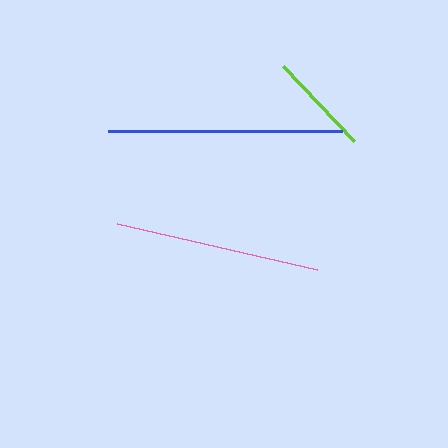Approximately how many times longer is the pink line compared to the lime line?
The pink line is approximately 2.0 times the length of the lime line.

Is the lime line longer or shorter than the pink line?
The pink line is longer than the lime line.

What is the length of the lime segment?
The lime segment is approximately 103 pixels long.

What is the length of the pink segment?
The pink segment is approximately 205 pixels long.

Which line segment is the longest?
The blue line is the longest at approximately 234 pixels.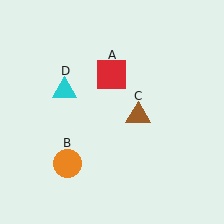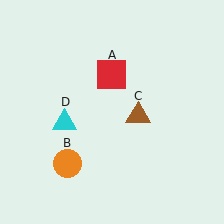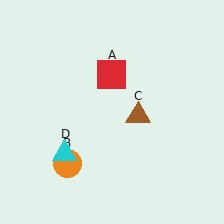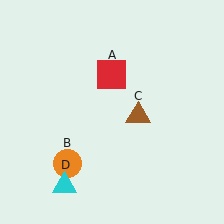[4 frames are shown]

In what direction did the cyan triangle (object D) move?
The cyan triangle (object D) moved down.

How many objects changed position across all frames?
1 object changed position: cyan triangle (object D).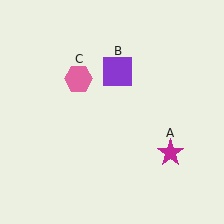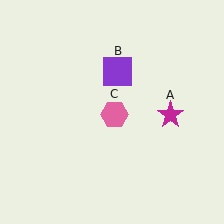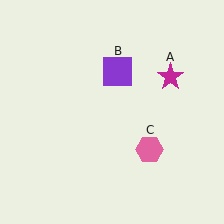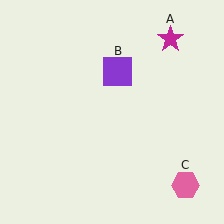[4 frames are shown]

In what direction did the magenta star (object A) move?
The magenta star (object A) moved up.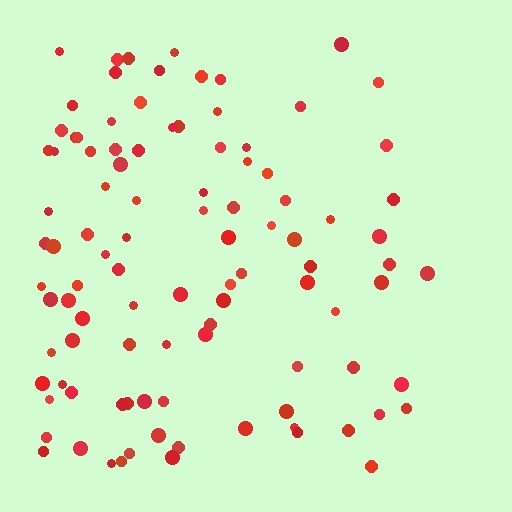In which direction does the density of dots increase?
From right to left, with the left side densest.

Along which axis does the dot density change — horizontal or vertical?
Horizontal.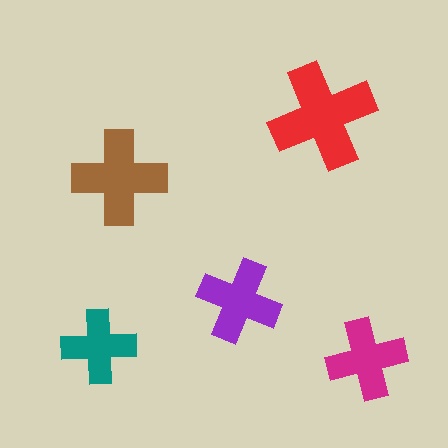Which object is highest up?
The red cross is topmost.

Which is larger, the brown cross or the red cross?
The red one.